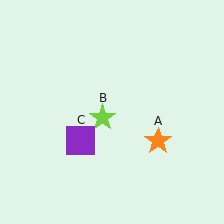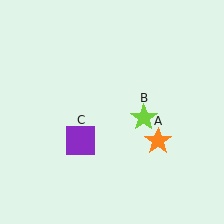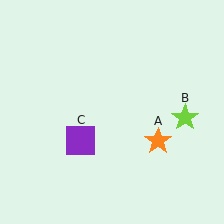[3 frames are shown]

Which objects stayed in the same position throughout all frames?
Orange star (object A) and purple square (object C) remained stationary.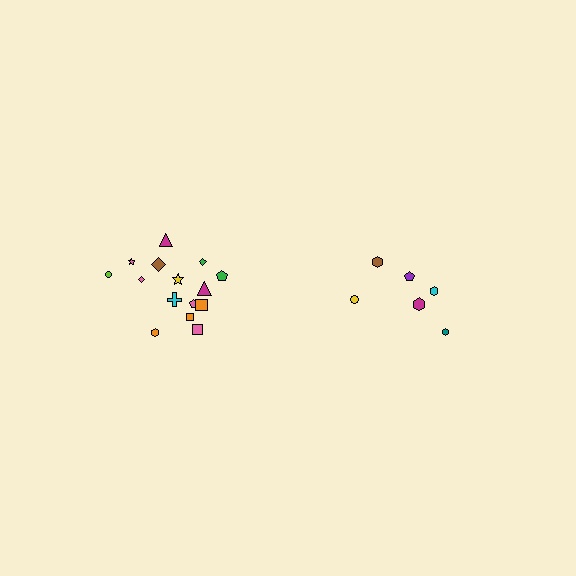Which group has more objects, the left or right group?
The left group.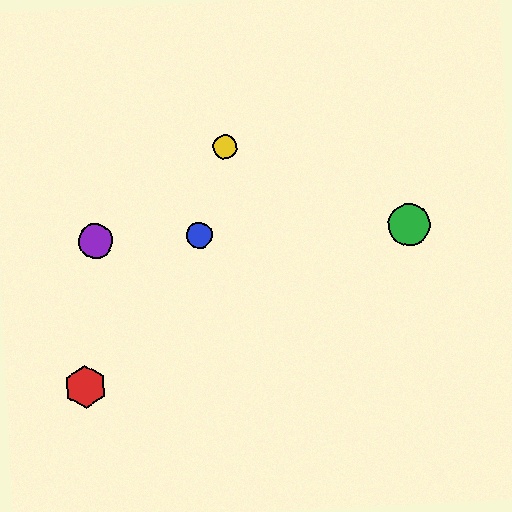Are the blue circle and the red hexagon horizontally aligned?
No, the blue circle is at y≈236 and the red hexagon is at y≈386.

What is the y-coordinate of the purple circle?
The purple circle is at y≈241.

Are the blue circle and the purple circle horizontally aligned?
Yes, both are at y≈236.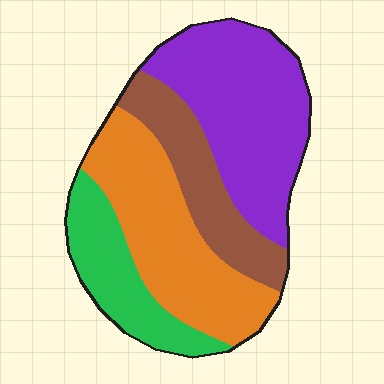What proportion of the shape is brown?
Brown covers around 20% of the shape.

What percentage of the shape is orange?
Orange covers roughly 30% of the shape.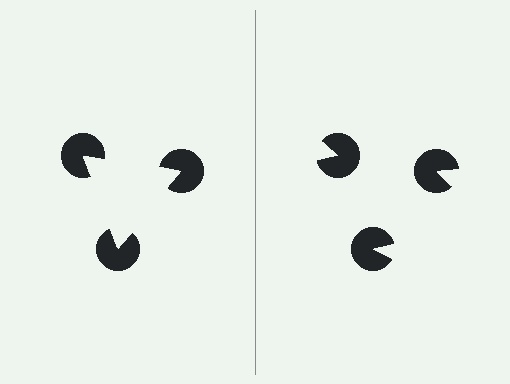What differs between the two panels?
The pac-man discs are positioned identically on both sides; only the wedge orientations differ. On the left they align to a triangle; on the right they are misaligned.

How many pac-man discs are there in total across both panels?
6 — 3 on each side.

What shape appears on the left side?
An illusory triangle.